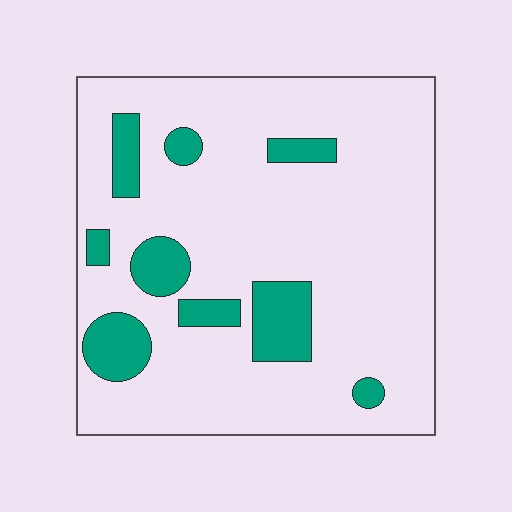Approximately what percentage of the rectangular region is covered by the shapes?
Approximately 15%.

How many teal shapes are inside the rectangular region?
9.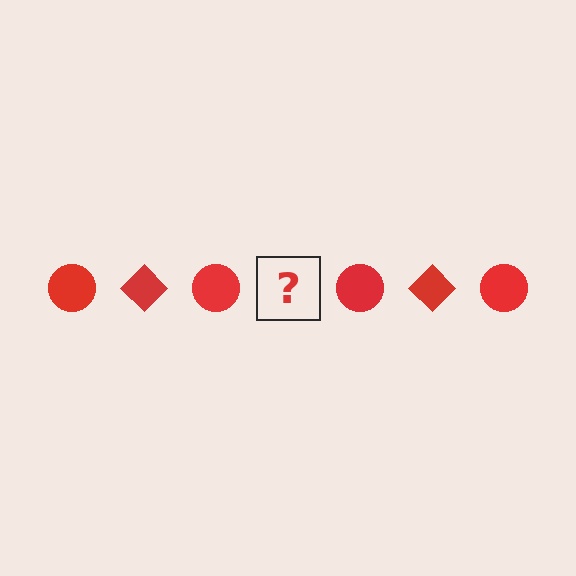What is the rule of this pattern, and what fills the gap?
The rule is that the pattern cycles through circle, diamond shapes in red. The gap should be filled with a red diamond.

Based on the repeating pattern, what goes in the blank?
The blank should be a red diamond.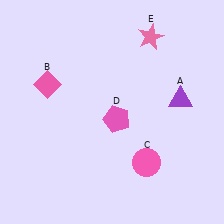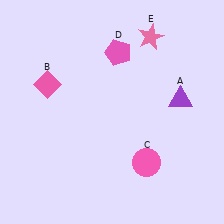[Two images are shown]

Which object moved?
The pink pentagon (D) moved up.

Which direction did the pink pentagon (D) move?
The pink pentagon (D) moved up.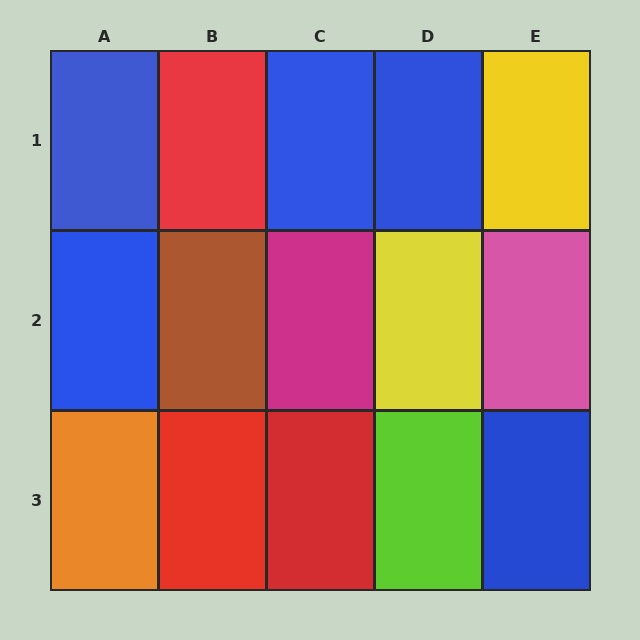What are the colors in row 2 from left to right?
Blue, brown, magenta, yellow, pink.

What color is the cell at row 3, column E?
Blue.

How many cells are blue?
5 cells are blue.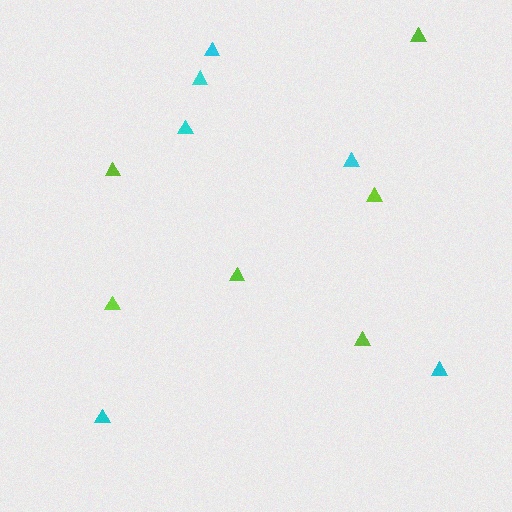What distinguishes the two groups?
There are 2 groups: one group of cyan triangles (6) and one group of lime triangles (6).